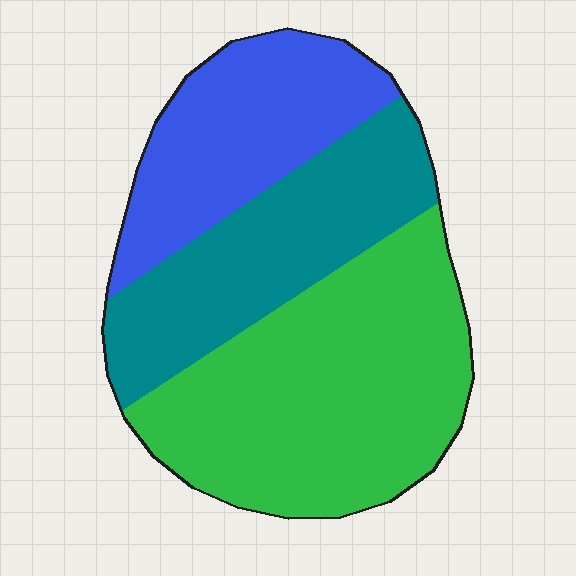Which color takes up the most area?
Green, at roughly 45%.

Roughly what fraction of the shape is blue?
Blue covers roughly 25% of the shape.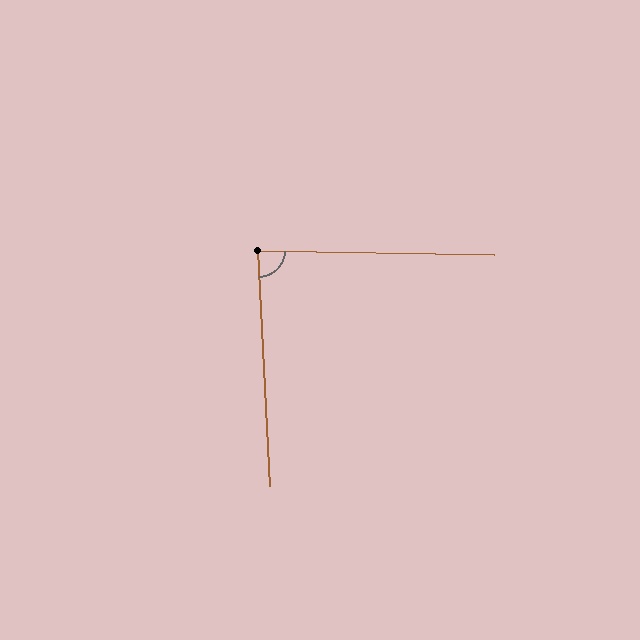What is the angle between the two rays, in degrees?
Approximately 86 degrees.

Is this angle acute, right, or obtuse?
It is approximately a right angle.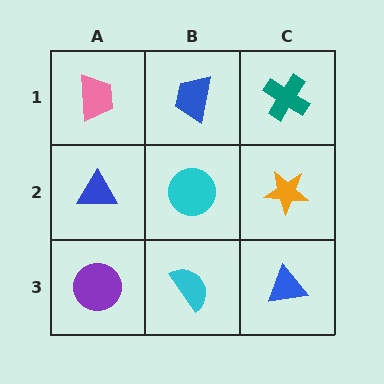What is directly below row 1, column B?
A cyan circle.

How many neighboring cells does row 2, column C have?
3.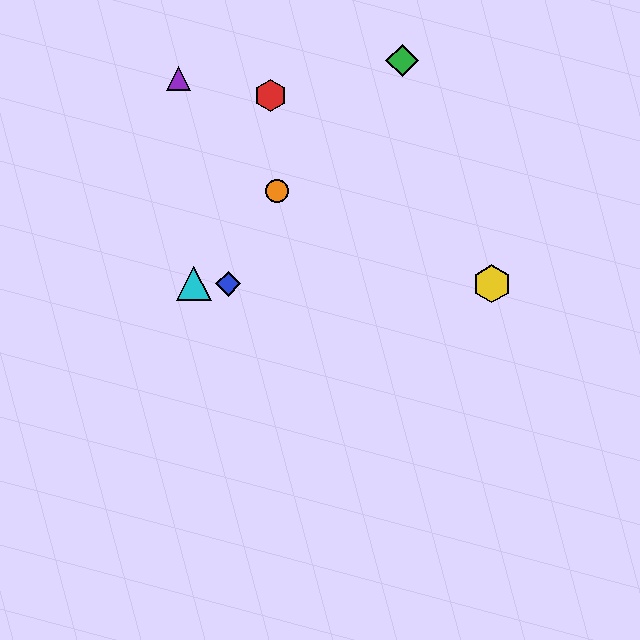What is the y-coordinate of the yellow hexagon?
The yellow hexagon is at y≈284.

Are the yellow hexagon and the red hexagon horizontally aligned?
No, the yellow hexagon is at y≈284 and the red hexagon is at y≈96.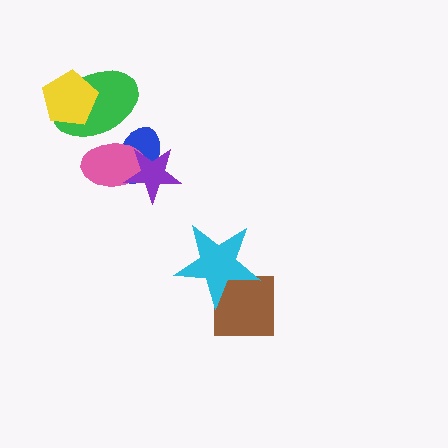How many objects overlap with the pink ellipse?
3 objects overlap with the pink ellipse.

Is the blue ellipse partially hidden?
Yes, it is partially covered by another shape.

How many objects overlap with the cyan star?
1 object overlaps with the cyan star.